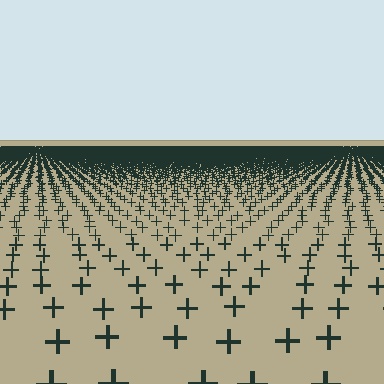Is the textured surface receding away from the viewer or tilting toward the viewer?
The surface is receding away from the viewer. Texture elements get smaller and denser toward the top.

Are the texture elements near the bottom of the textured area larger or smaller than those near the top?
Larger. Near the bottom, elements are closer to the viewer and appear at a bigger on-screen size.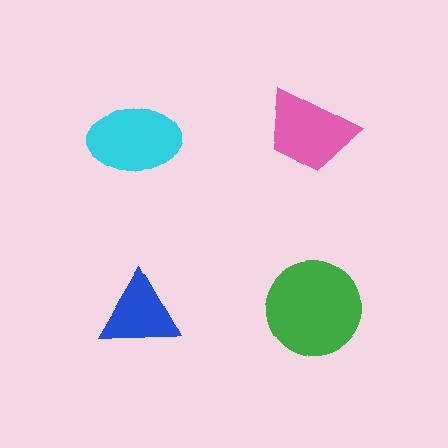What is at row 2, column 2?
A green circle.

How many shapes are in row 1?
2 shapes.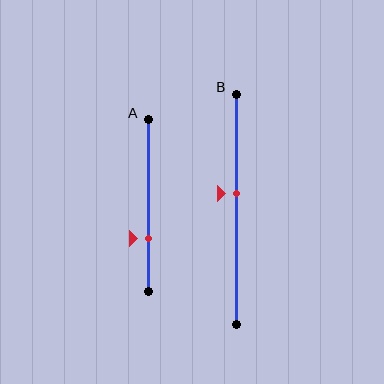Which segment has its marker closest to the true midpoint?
Segment B has its marker closest to the true midpoint.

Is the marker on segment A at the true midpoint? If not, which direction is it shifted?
No, the marker on segment A is shifted downward by about 19% of the segment length.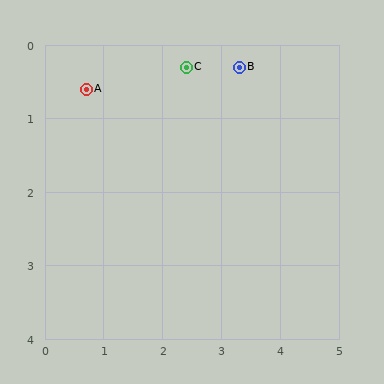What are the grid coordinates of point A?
Point A is at approximately (0.7, 0.6).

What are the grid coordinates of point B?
Point B is at approximately (3.3, 0.3).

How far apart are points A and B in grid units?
Points A and B are about 2.6 grid units apart.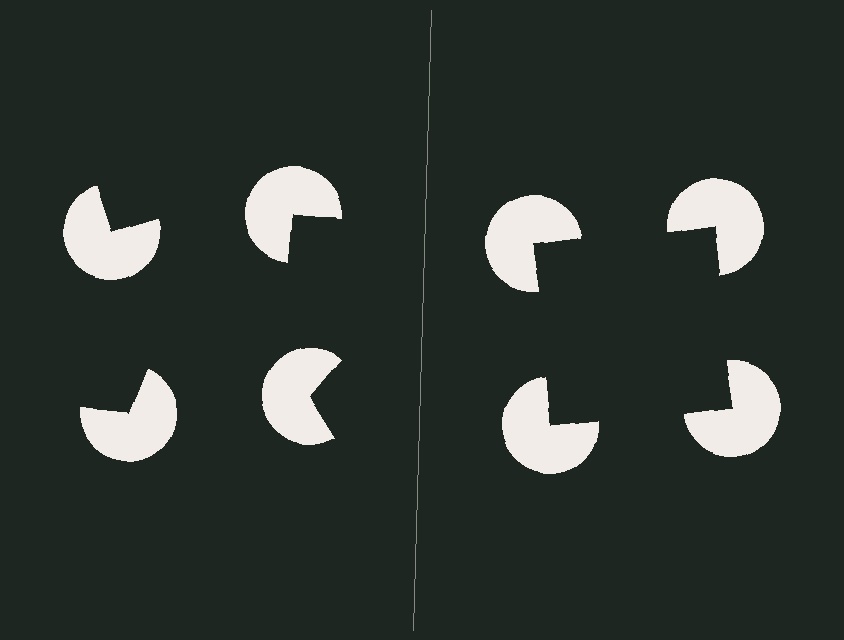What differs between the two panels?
The pac-man discs are positioned identically on both sides; only the wedge orientations differ. On the right they align to a square; on the left they are misaligned.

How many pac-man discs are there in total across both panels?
8 — 4 on each side.